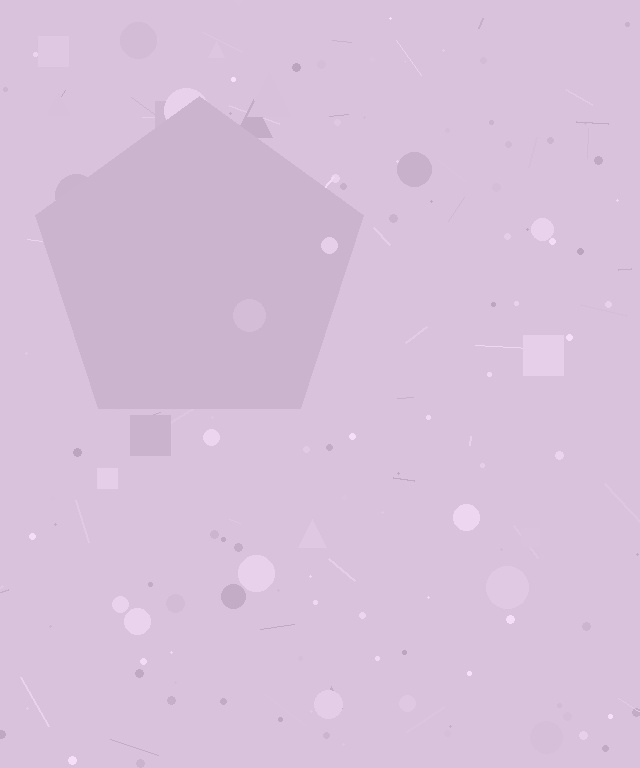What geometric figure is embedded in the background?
A pentagon is embedded in the background.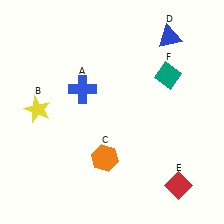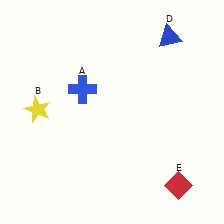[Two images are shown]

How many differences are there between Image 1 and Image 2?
There are 2 differences between the two images.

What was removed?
The teal diamond (F), the orange hexagon (C) were removed in Image 2.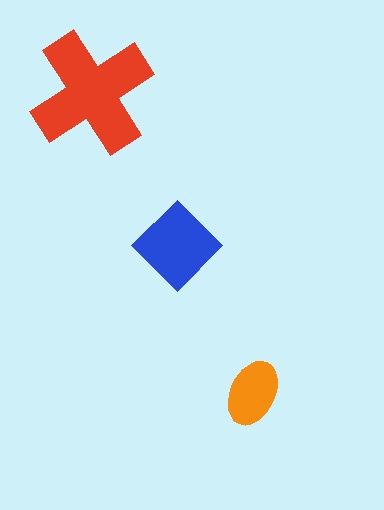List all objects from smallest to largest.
The orange ellipse, the blue diamond, the red cross.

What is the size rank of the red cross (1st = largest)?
1st.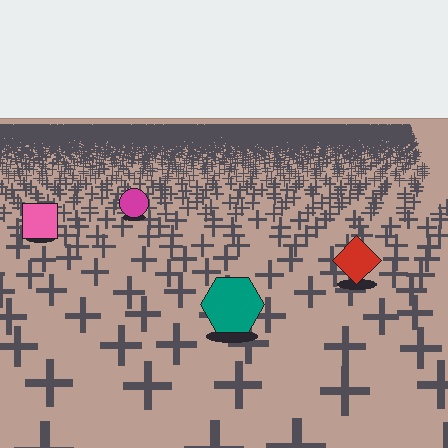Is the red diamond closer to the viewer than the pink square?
Yes. The red diamond is closer — you can tell from the texture gradient: the ground texture is coarser near it.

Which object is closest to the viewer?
The teal hexagon is closest. The texture marks near it are larger and more spread out.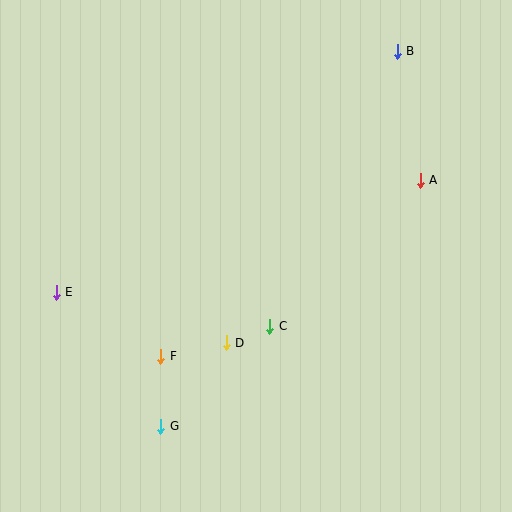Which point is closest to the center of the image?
Point C at (270, 326) is closest to the center.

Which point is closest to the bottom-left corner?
Point G is closest to the bottom-left corner.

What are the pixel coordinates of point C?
Point C is at (270, 326).